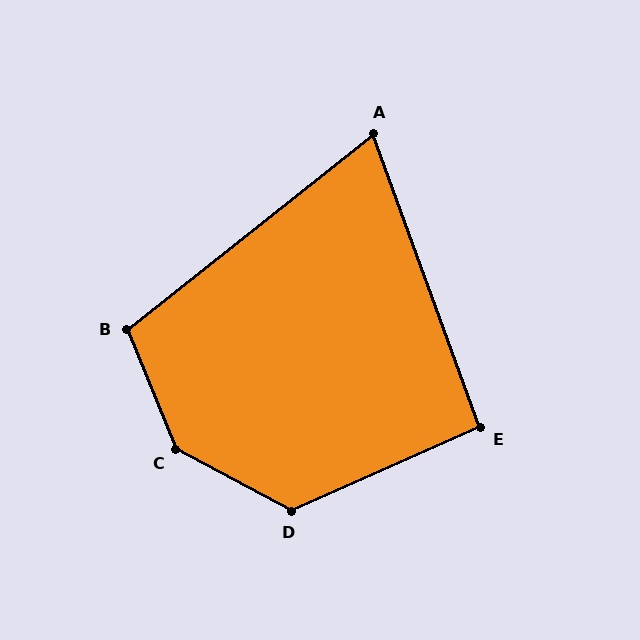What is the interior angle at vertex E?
Approximately 94 degrees (approximately right).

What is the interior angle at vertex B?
Approximately 106 degrees (obtuse).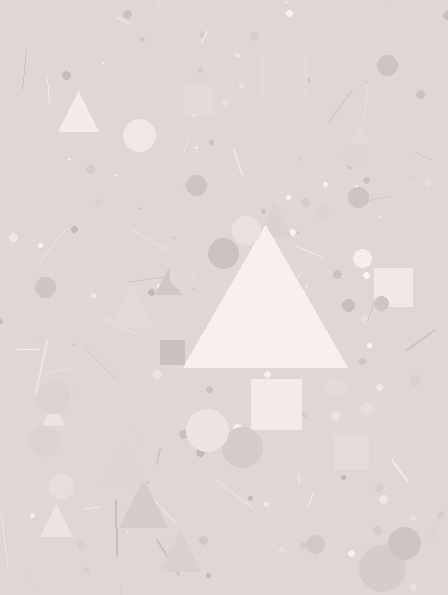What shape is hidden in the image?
A triangle is hidden in the image.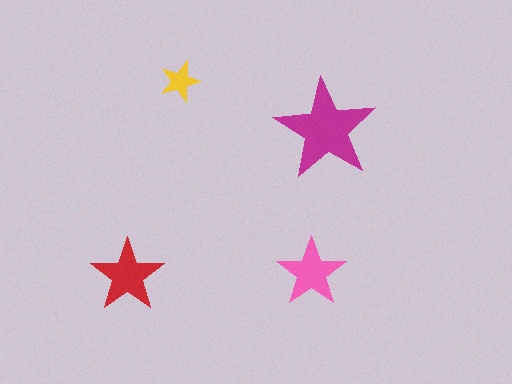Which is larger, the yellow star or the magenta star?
The magenta one.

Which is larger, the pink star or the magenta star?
The magenta one.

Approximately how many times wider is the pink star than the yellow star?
About 1.5 times wider.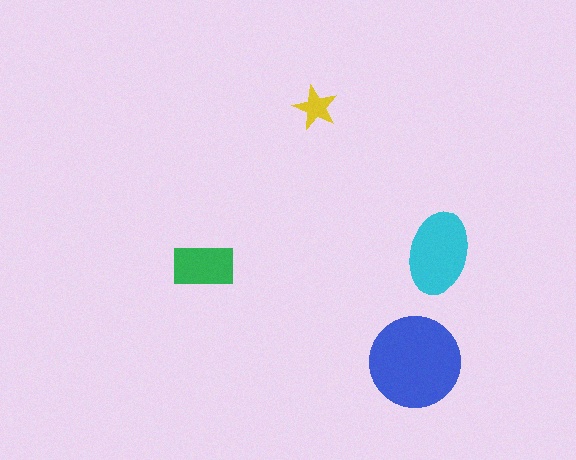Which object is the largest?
The blue circle.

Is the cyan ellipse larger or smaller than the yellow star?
Larger.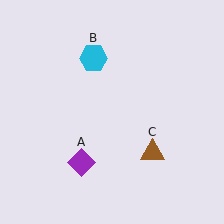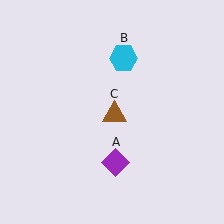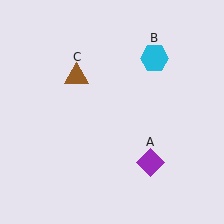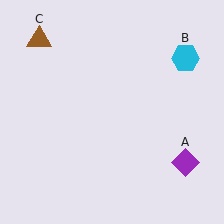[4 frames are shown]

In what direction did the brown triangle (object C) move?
The brown triangle (object C) moved up and to the left.